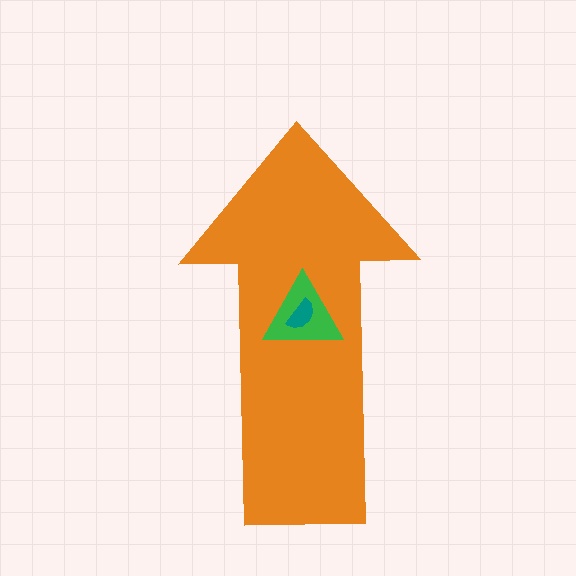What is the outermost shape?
The orange arrow.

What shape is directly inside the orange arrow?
The green triangle.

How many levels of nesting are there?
3.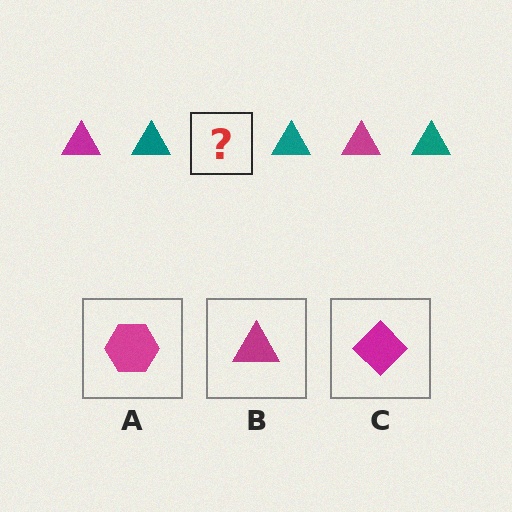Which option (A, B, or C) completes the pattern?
B.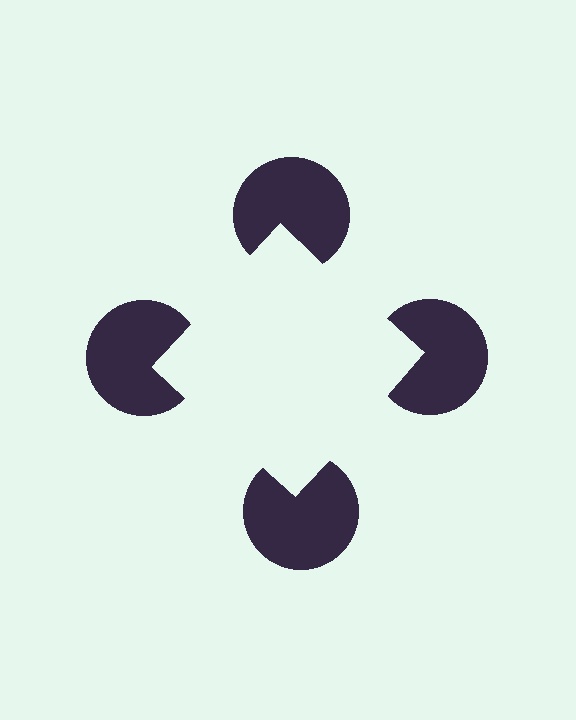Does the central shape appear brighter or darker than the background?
It typically appears slightly brighter than the background, even though no actual brightness change is drawn.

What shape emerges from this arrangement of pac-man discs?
An illusory square — its edges are inferred from the aligned wedge cuts in the pac-man discs, not physically drawn.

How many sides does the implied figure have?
4 sides.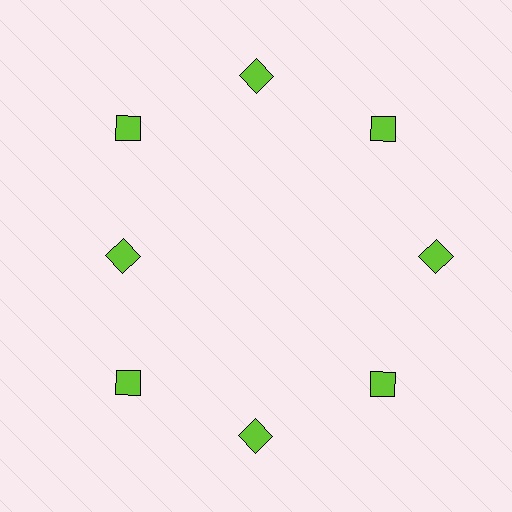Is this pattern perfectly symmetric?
No. The 8 lime diamonds are arranged in a ring, but one element near the 9 o'clock position is pulled inward toward the center, breaking the 8-fold rotational symmetry.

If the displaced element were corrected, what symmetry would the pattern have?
It would have 8-fold rotational symmetry — the pattern would map onto itself every 45 degrees.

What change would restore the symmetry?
The symmetry would be restored by moving it outward, back onto the ring so that all 8 diamonds sit at equal angles and equal distance from the center.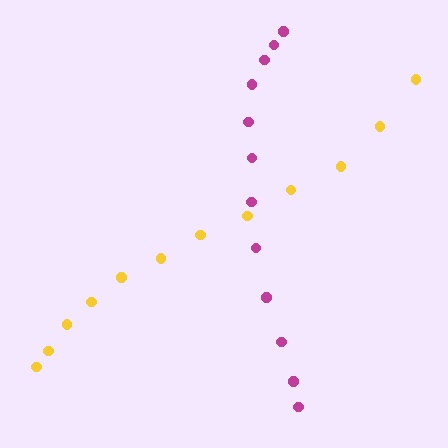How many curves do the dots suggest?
There are 2 distinct paths.